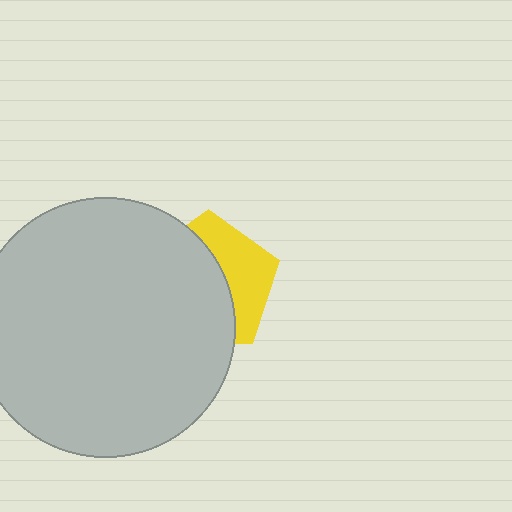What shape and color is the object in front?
The object in front is a light gray circle.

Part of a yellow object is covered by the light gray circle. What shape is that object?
It is a pentagon.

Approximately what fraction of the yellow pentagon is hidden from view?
Roughly 62% of the yellow pentagon is hidden behind the light gray circle.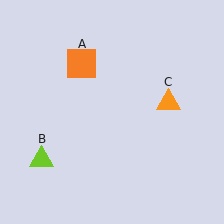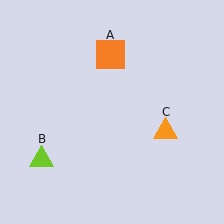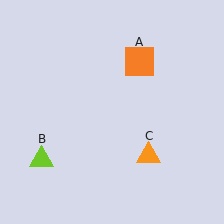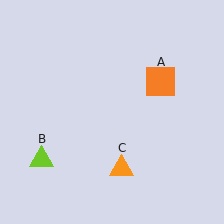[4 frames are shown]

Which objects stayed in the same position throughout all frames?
Lime triangle (object B) remained stationary.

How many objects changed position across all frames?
2 objects changed position: orange square (object A), orange triangle (object C).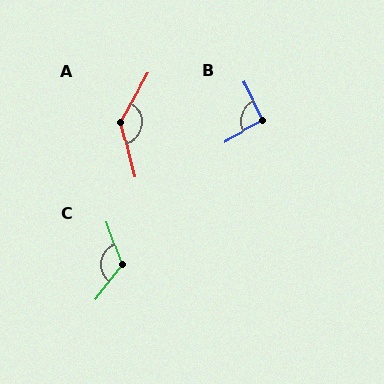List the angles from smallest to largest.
B (93°), C (123°), A (136°).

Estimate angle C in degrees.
Approximately 123 degrees.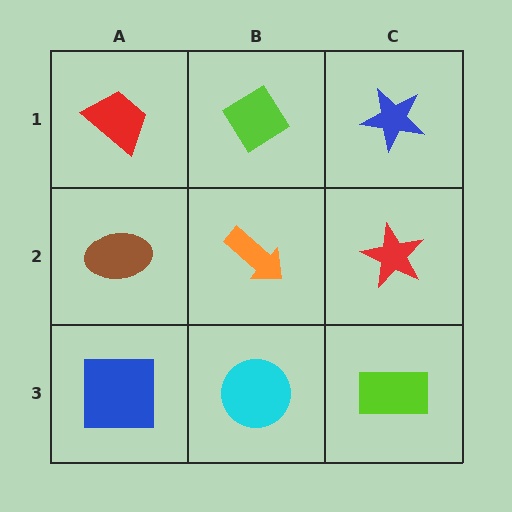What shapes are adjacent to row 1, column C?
A red star (row 2, column C), a lime diamond (row 1, column B).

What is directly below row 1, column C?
A red star.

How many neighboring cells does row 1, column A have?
2.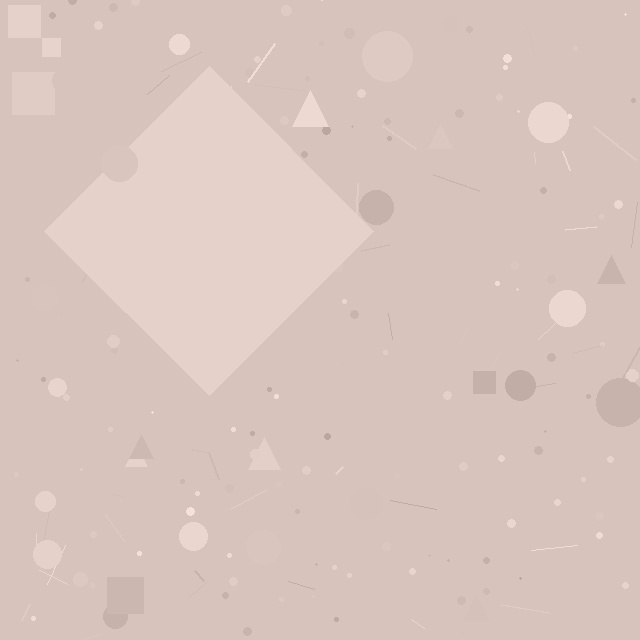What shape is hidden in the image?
A diamond is hidden in the image.